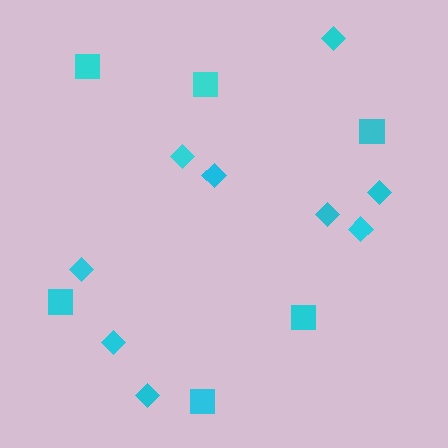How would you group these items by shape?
There are 2 groups: one group of diamonds (9) and one group of squares (6).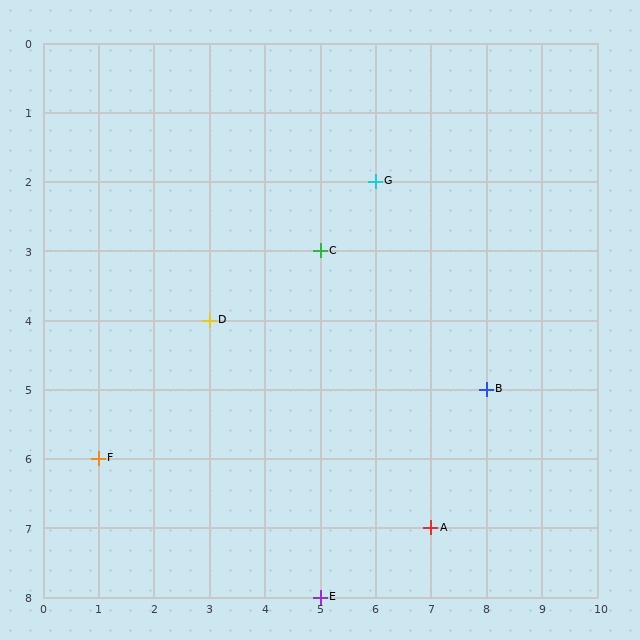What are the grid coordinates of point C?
Point C is at grid coordinates (5, 3).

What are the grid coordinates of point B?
Point B is at grid coordinates (8, 5).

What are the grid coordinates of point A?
Point A is at grid coordinates (7, 7).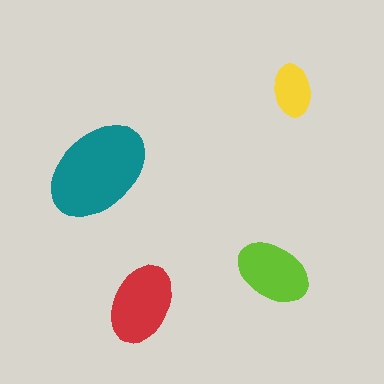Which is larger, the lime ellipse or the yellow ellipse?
The lime one.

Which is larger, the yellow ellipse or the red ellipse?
The red one.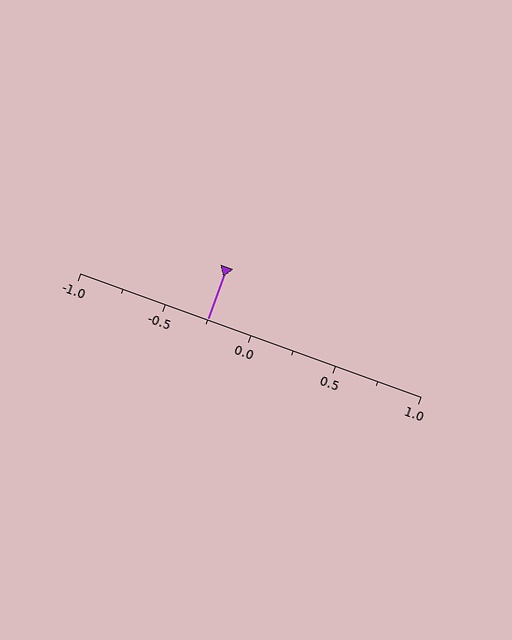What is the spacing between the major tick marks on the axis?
The major ticks are spaced 0.5 apart.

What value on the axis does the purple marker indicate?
The marker indicates approximately -0.25.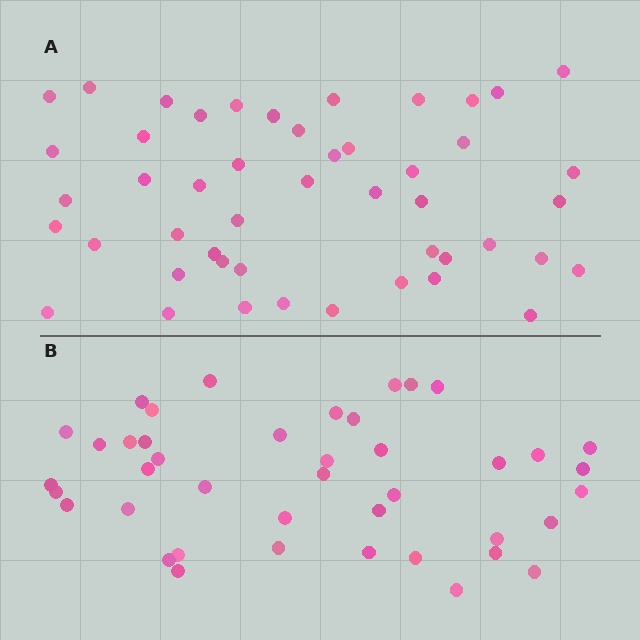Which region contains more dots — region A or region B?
Region A (the top region) has more dots.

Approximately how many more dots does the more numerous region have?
Region A has about 6 more dots than region B.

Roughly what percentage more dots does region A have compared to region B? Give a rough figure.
About 15% more.